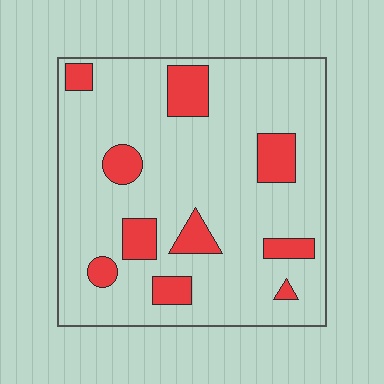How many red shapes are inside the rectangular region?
10.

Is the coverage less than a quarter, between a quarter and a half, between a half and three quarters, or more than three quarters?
Less than a quarter.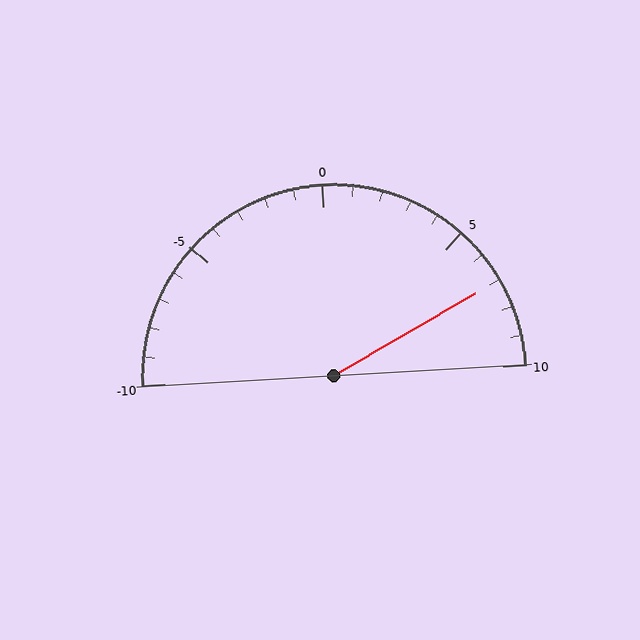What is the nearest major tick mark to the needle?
The nearest major tick mark is 5.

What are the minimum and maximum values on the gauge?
The gauge ranges from -10 to 10.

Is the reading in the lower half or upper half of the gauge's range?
The reading is in the upper half of the range (-10 to 10).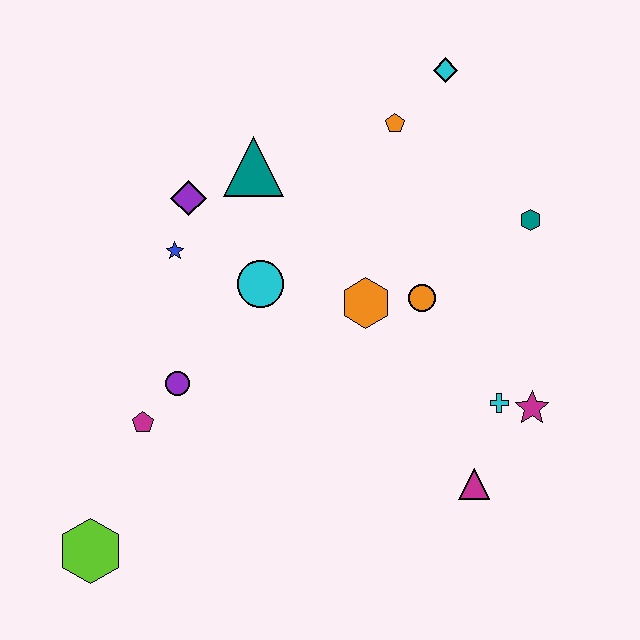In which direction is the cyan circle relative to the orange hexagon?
The cyan circle is to the left of the orange hexagon.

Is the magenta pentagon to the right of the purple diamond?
No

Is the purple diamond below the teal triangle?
Yes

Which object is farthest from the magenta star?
The lime hexagon is farthest from the magenta star.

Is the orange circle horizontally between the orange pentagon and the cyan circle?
No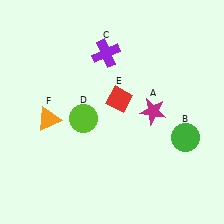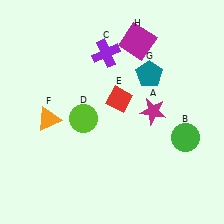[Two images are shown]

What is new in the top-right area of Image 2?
A magenta square (H) was added in the top-right area of Image 2.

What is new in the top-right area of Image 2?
A teal pentagon (G) was added in the top-right area of Image 2.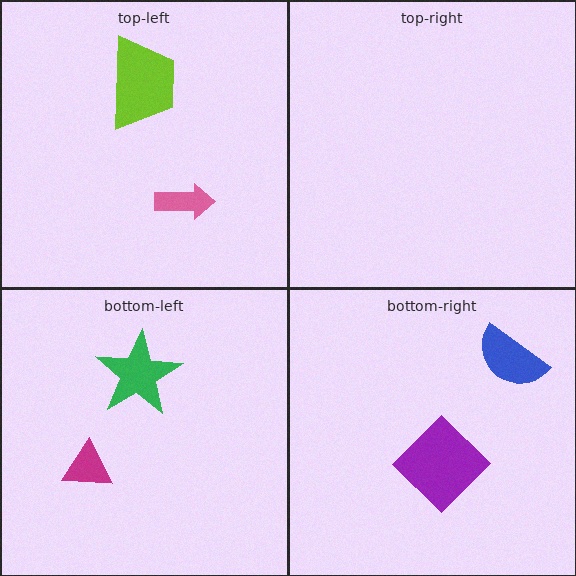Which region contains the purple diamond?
The bottom-right region.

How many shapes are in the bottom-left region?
2.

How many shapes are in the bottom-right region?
2.